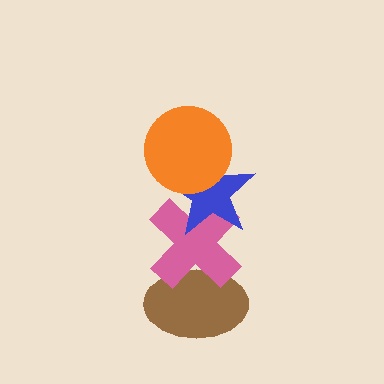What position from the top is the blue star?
The blue star is 2nd from the top.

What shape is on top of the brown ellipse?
The pink cross is on top of the brown ellipse.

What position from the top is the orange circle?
The orange circle is 1st from the top.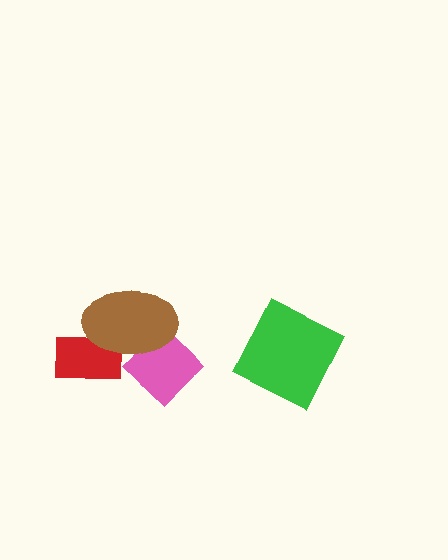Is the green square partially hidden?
No, no other shape covers it.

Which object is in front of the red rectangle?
The brown ellipse is in front of the red rectangle.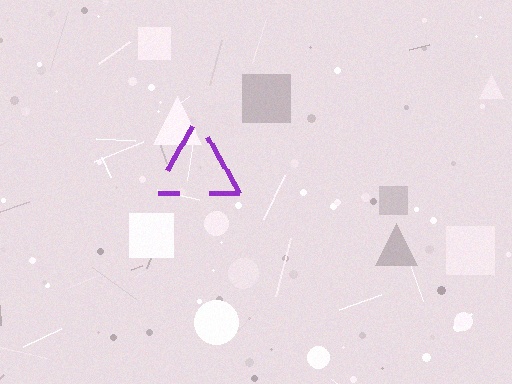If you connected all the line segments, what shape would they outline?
They would outline a triangle.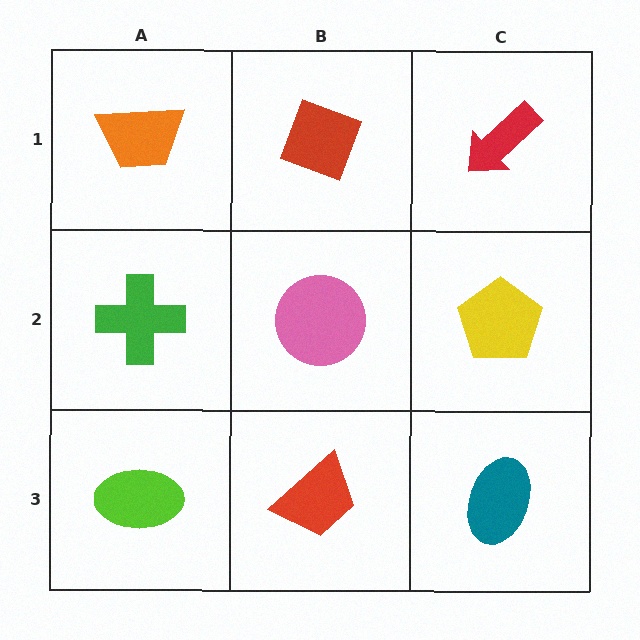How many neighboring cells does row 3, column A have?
2.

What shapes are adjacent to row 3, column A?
A green cross (row 2, column A), a red trapezoid (row 3, column B).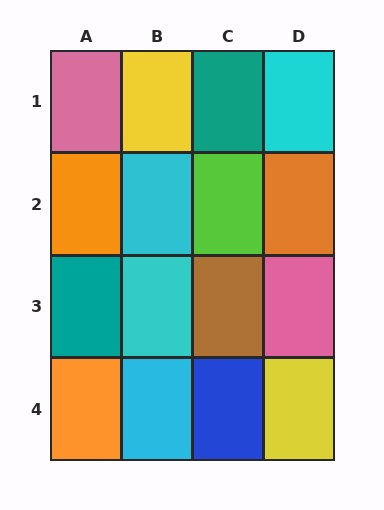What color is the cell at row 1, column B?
Yellow.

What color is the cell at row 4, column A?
Orange.